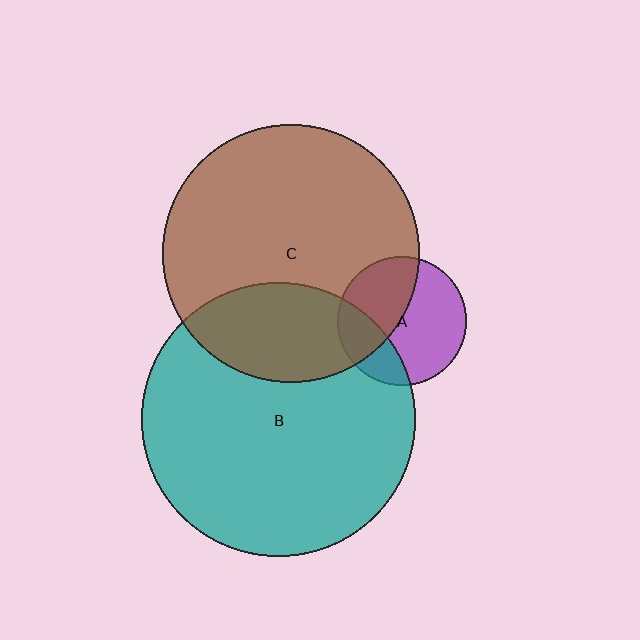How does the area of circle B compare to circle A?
Approximately 4.5 times.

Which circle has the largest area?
Circle B (teal).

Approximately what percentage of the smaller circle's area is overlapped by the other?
Approximately 25%.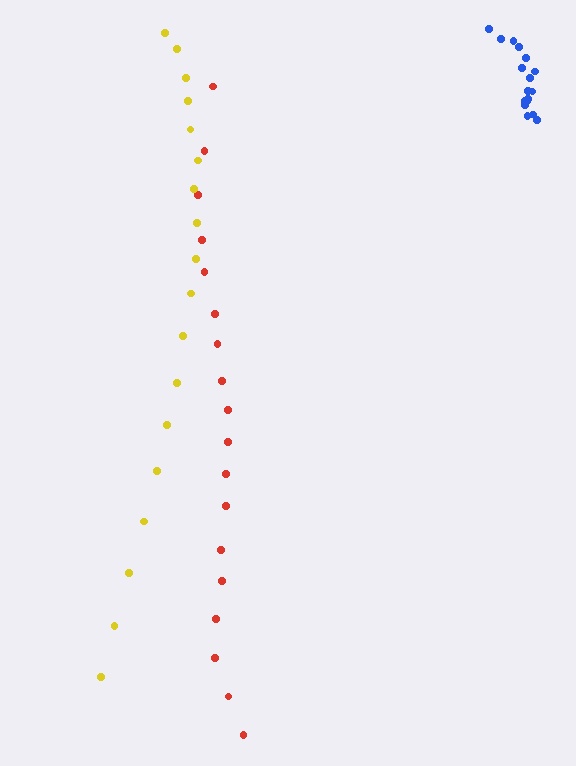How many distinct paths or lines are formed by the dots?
There are 3 distinct paths.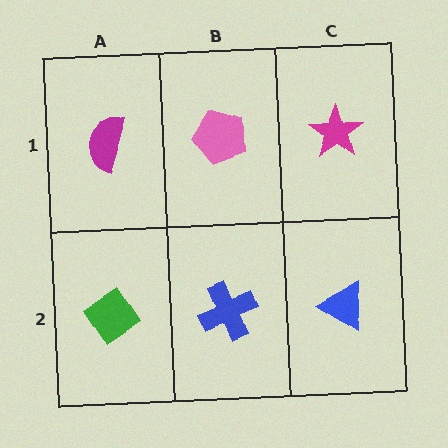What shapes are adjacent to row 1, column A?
A green diamond (row 2, column A), a pink pentagon (row 1, column B).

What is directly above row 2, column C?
A magenta star.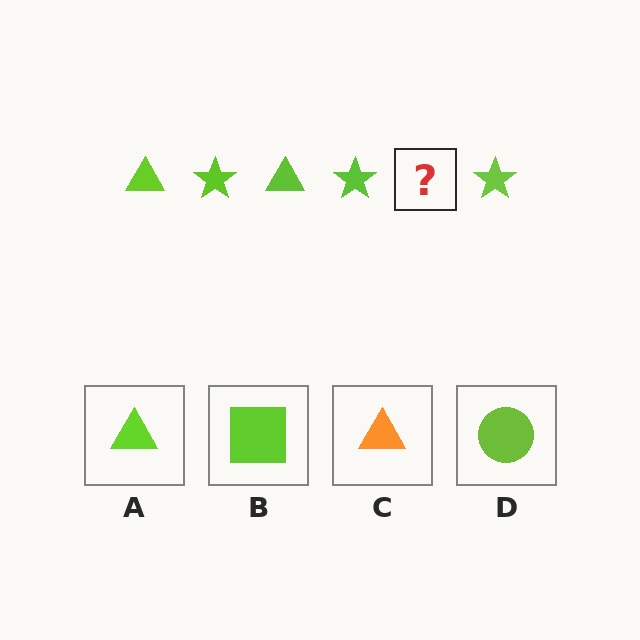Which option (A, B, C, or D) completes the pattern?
A.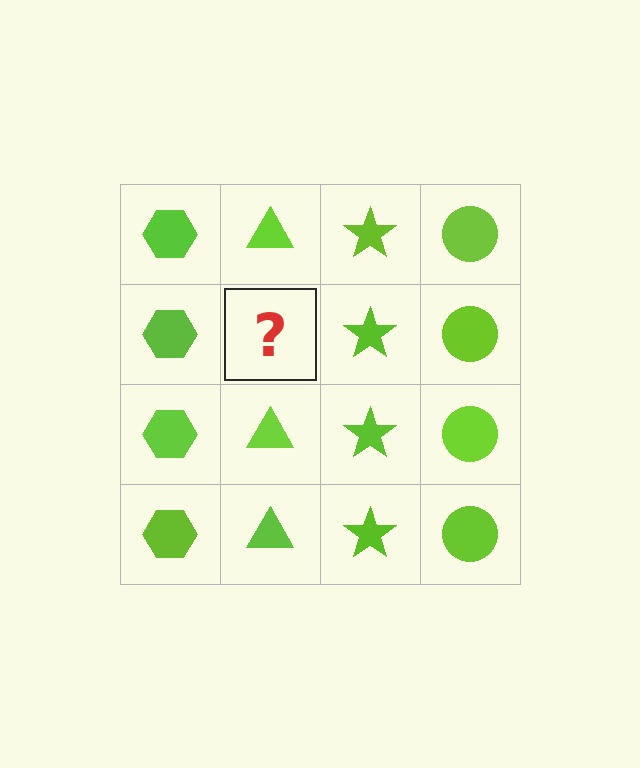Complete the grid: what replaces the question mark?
The question mark should be replaced with a lime triangle.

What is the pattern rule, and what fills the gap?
The rule is that each column has a consistent shape. The gap should be filled with a lime triangle.